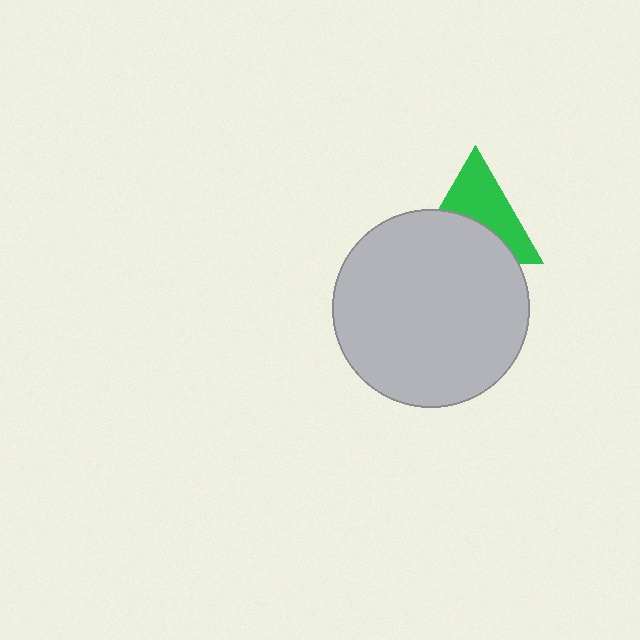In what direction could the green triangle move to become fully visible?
The green triangle could move up. That would shift it out from behind the light gray circle entirely.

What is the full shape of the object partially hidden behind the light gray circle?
The partially hidden object is a green triangle.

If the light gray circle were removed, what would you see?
You would see the complete green triangle.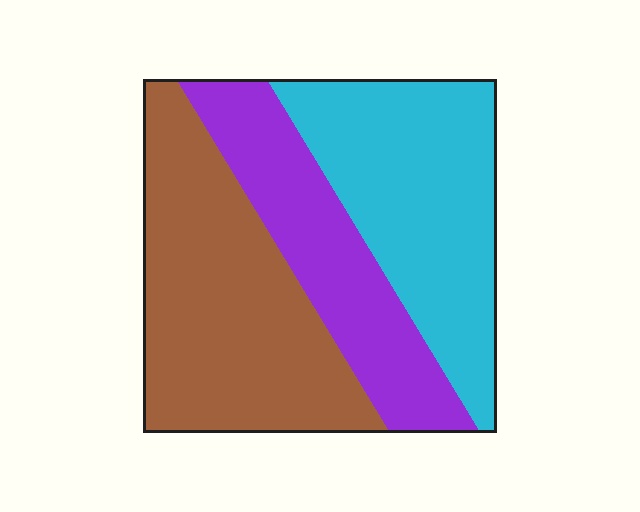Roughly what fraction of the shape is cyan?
Cyan covers roughly 35% of the shape.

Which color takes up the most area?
Brown, at roughly 40%.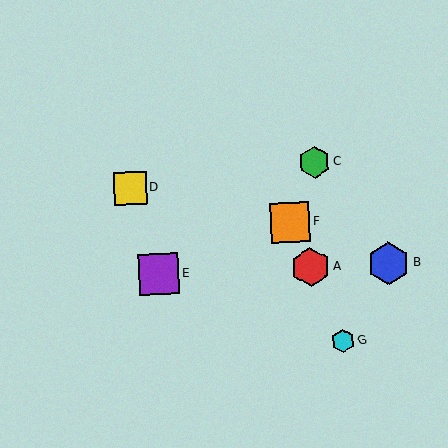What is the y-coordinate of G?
Object G is at y≈341.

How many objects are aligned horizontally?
3 objects (A, B, E) are aligned horizontally.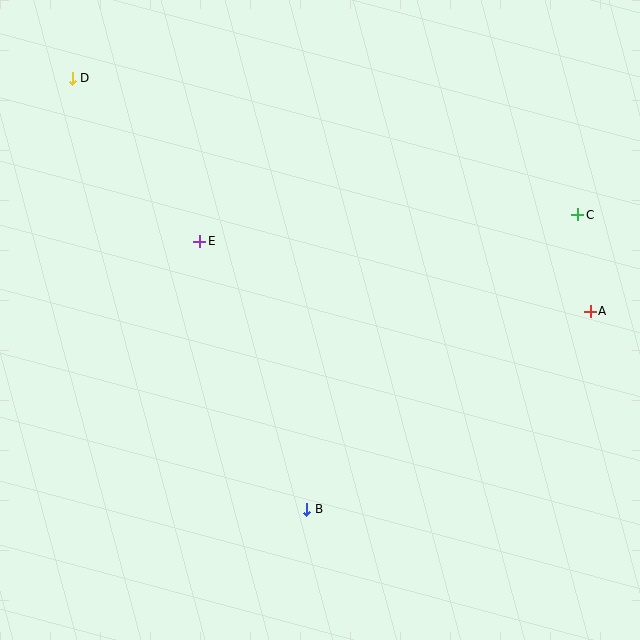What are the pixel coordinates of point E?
Point E is at (200, 241).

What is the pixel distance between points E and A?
The distance between E and A is 397 pixels.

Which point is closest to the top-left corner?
Point D is closest to the top-left corner.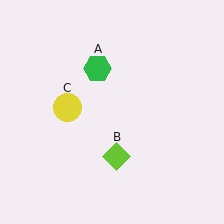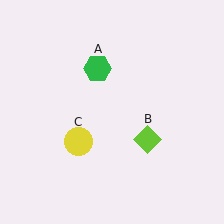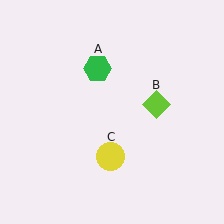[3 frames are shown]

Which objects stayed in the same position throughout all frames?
Green hexagon (object A) remained stationary.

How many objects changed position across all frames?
2 objects changed position: lime diamond (object B), yellow circle (object C).